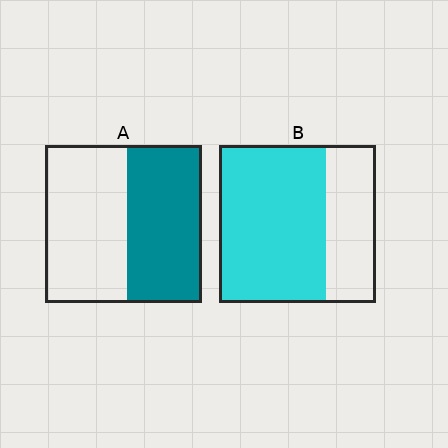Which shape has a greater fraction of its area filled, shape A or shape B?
Shape B.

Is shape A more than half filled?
Roughly half.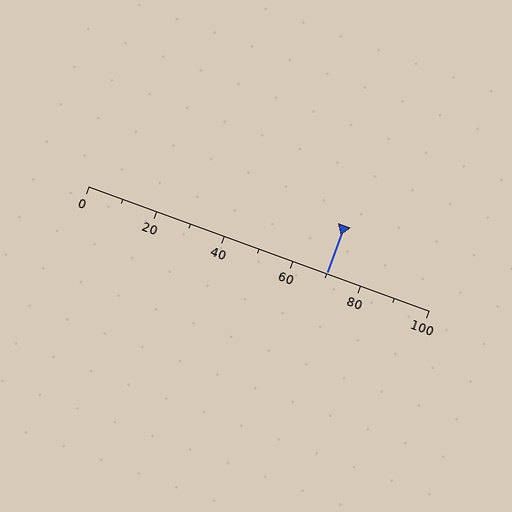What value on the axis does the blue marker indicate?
The marker indicates approximately 70.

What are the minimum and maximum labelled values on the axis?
The axis runs from 0 to 100.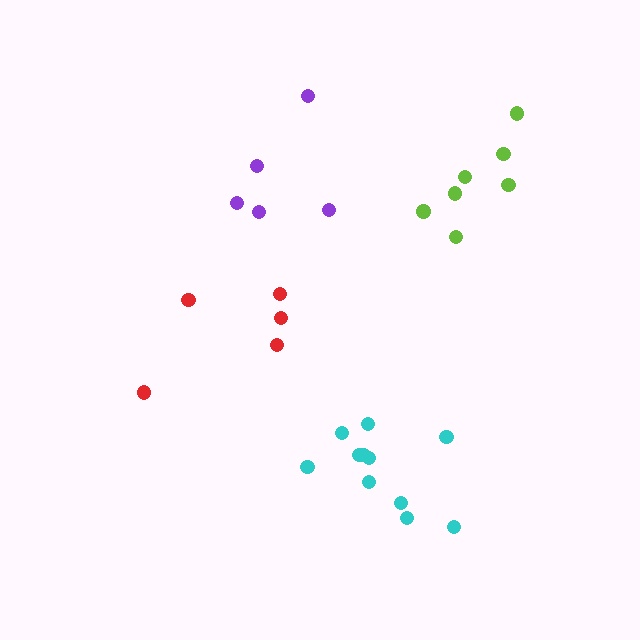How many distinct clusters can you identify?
There are 4 distinct clusters.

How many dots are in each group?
Group 1: 5 dots, Group 2: 5 dots, Group 3: 7 dots, Group 4: 11 dots (28 total).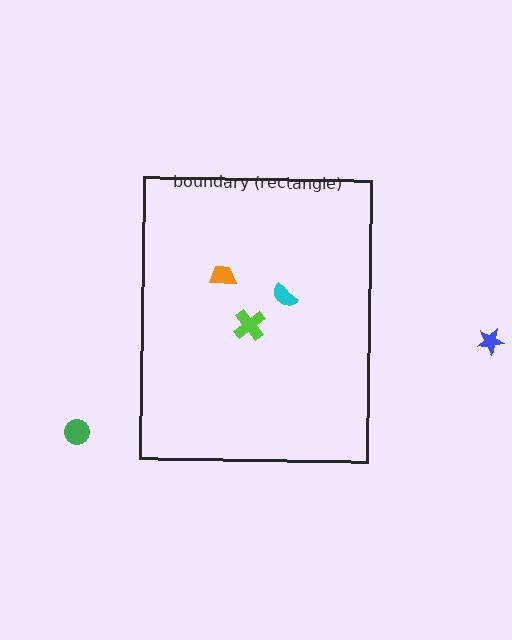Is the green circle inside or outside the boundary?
Outside.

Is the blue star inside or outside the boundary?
Outside.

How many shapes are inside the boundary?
3 inside, 2 outside.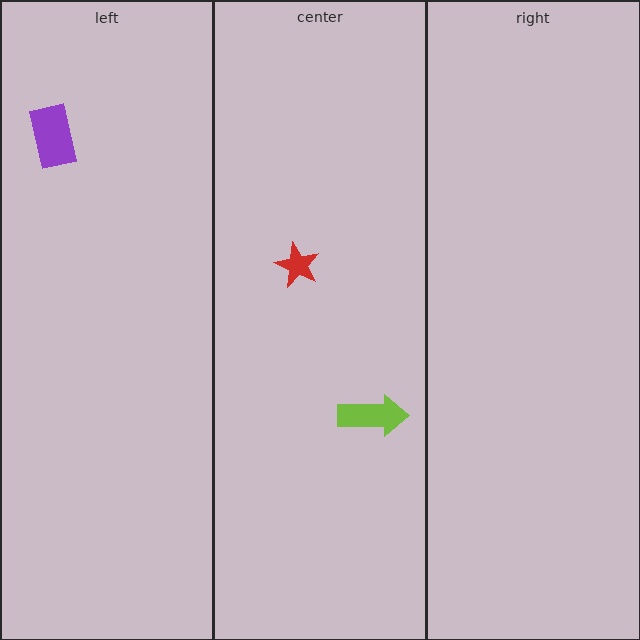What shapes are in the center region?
The red star, the lime arrow.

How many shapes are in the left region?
1.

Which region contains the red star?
The center region.